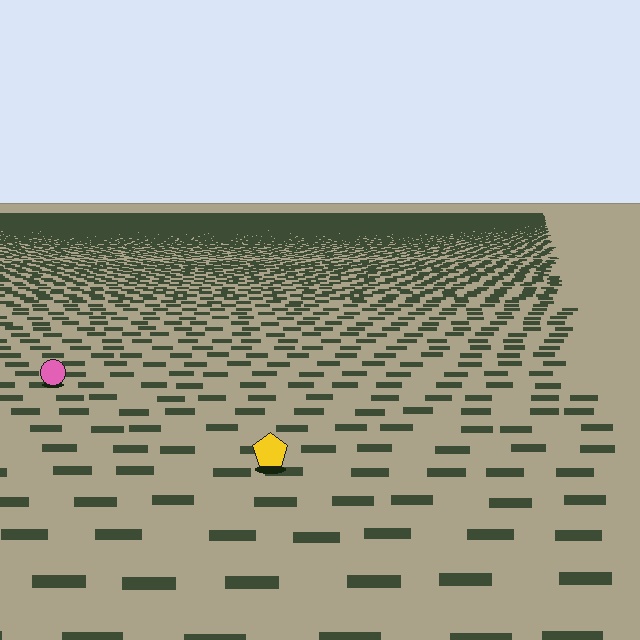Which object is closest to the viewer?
The yellow pentagon is closest. The texture marks near it are larger and more spread out.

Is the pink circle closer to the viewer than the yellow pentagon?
No. The yellow pentagon is closer — you can tell from the texture gradient: the ground texture is coarser near it.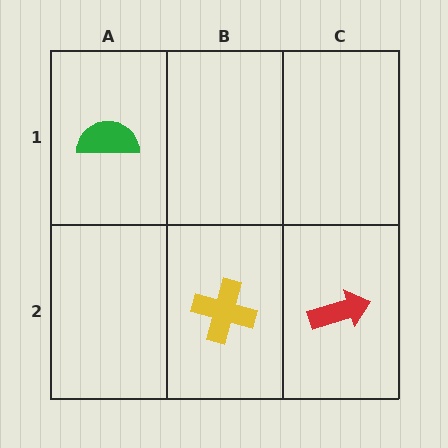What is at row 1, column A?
A green semicircle.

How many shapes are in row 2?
2 shapes.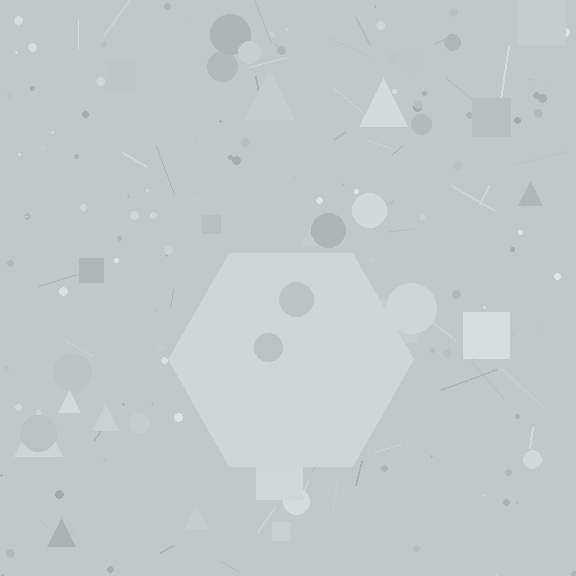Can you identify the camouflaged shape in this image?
The camouflaged shape is a hexagon.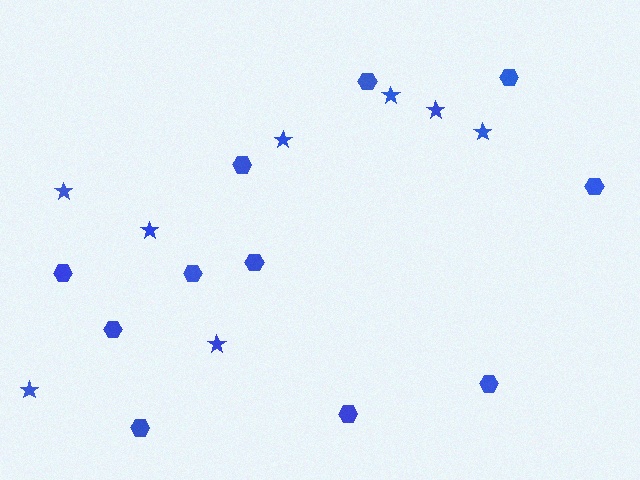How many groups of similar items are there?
There are 2 groups: one group of hexagons (11) and one group of stars (8).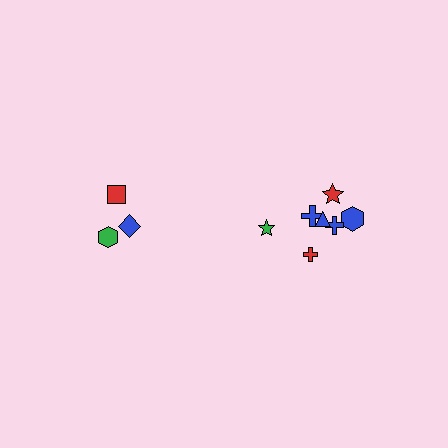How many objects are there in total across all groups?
There are 10 objects.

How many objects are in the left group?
There are 3 objects.